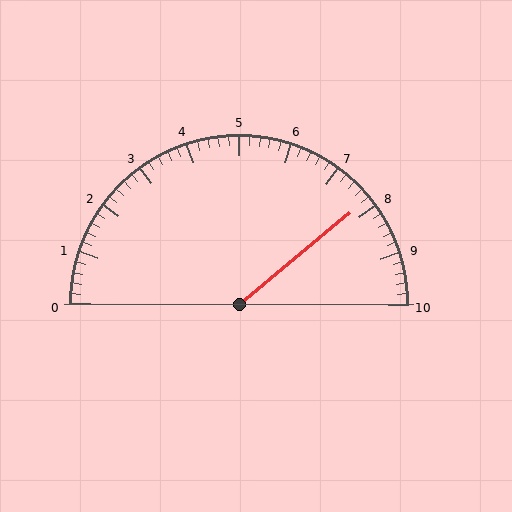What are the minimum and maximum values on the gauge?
The gauge ranges from 0 to 10.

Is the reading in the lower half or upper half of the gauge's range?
The reading is in the upper half of the range (0 to 10).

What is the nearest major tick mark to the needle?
The nearest major tick mark is 8.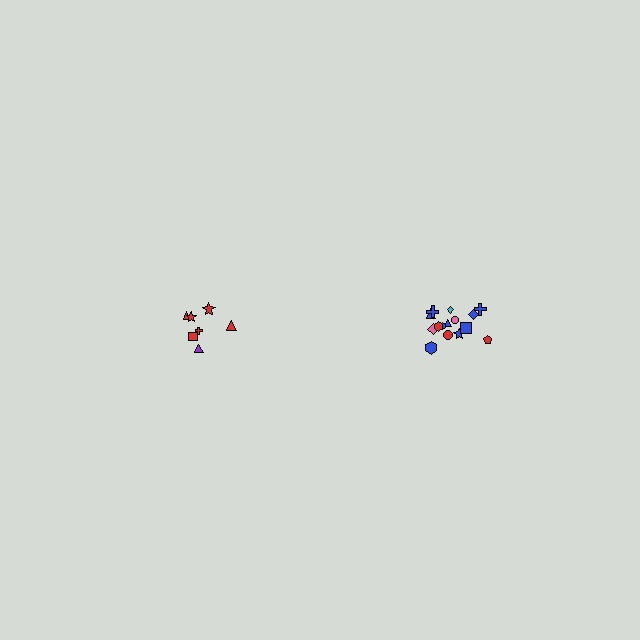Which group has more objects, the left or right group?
The right group.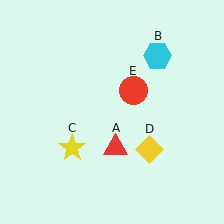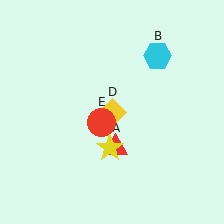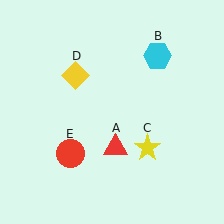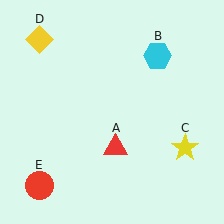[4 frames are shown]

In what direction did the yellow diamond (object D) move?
The yellow diamond (object D) moved up and to the left.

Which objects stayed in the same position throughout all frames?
Red triangle (object A) and cyan hexagon (object B) remained stationary.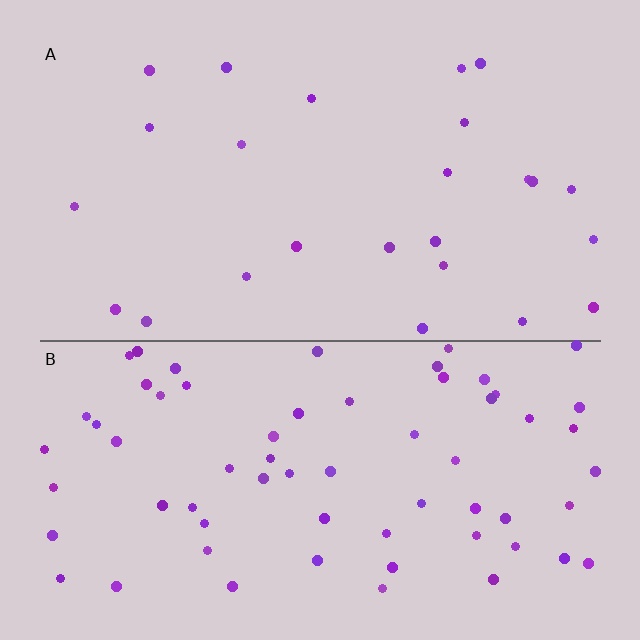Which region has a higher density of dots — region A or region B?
B (the bottom).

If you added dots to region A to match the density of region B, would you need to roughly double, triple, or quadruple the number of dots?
Approximately triple.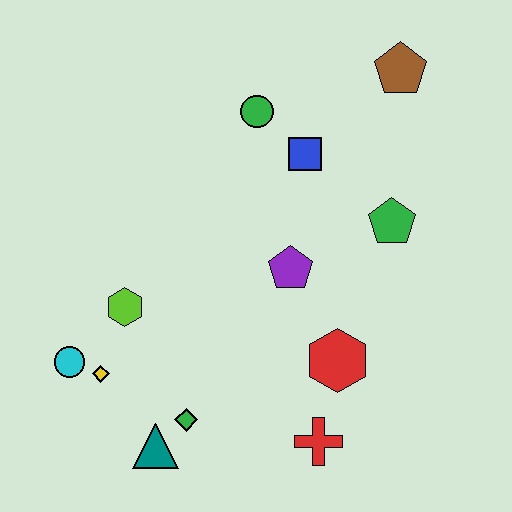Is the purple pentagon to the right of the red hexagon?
No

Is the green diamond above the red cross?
Yes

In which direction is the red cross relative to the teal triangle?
The red cross is to the right of the teal triangle.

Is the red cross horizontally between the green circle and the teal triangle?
No